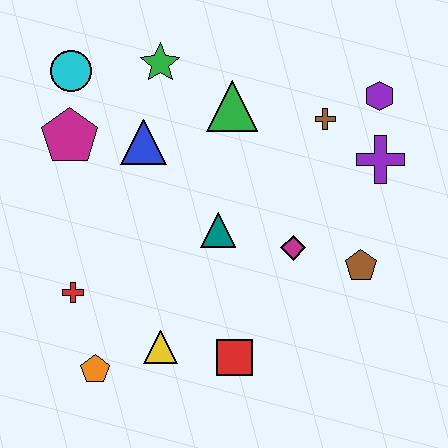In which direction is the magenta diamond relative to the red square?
The magenta diamond is above the red square.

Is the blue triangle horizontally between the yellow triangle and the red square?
No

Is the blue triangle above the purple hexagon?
No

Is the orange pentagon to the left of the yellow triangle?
Yes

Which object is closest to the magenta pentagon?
The cyan circle is closest to the magenta pentagon.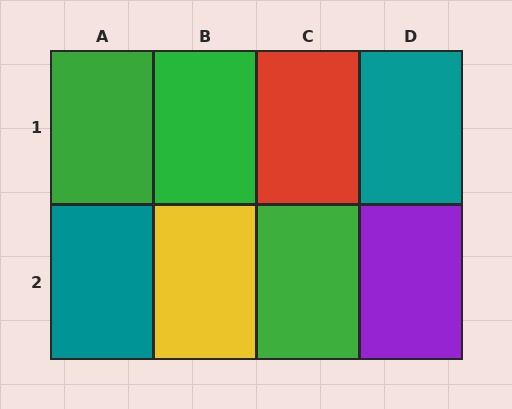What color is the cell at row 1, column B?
Green.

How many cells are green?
3 cells are green.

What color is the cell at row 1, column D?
Teal.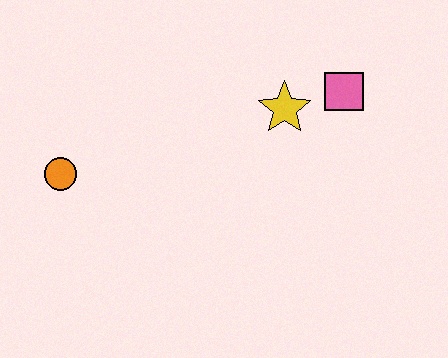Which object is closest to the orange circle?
The yellow star is closest to the orange circle.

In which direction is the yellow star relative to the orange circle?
The yellow star is to the right of the orange circle.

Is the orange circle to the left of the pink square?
Yes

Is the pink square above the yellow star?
Yes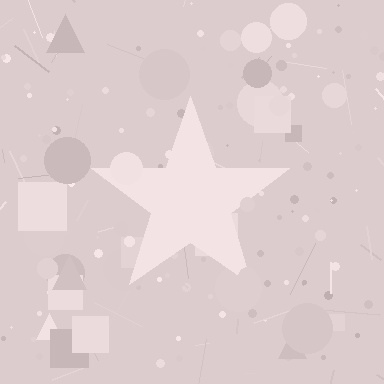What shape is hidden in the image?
A star is hidden in the image.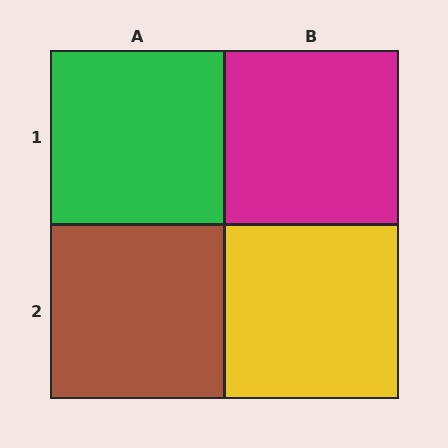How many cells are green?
1 cell is green.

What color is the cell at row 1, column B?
Magenta.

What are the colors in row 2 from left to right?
Brown, yellow.